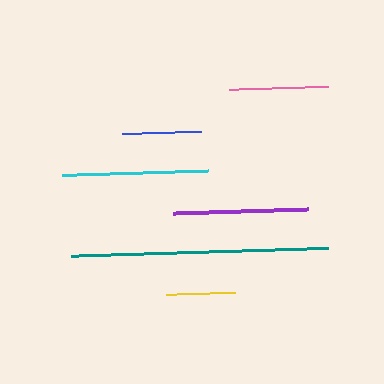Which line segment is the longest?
The teal line is the longest at approximately 256 pixels.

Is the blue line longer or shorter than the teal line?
The teal line is longer than the blue line.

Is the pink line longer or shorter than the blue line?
The pink line is longer than the blue line.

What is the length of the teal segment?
The teal segment is approximately 256 pixels long.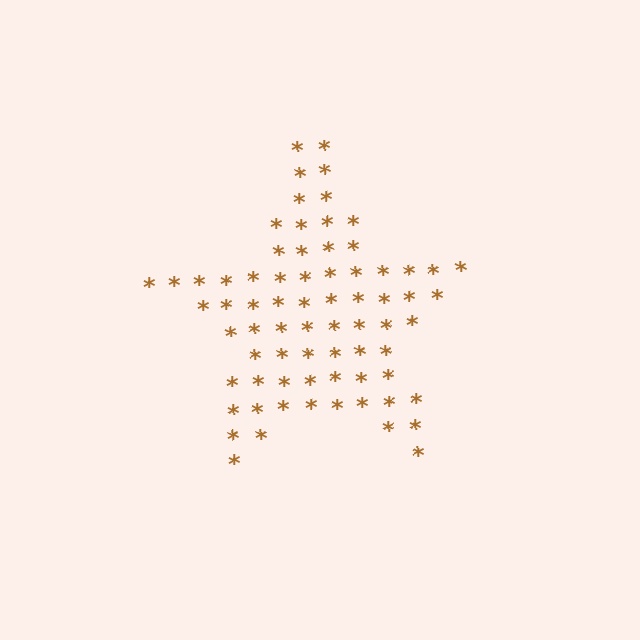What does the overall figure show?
The overall figure shows a star.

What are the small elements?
The small elements are asterisks.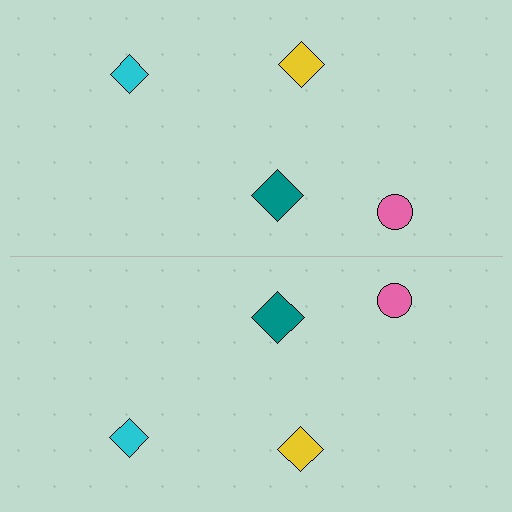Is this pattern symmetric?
Yes, this pattern has bilateral (reflection) symmetry.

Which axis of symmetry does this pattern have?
The pattern has a horizontal axis of symmetry running through the center of the image.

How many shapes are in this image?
There are 8 shapes in this image.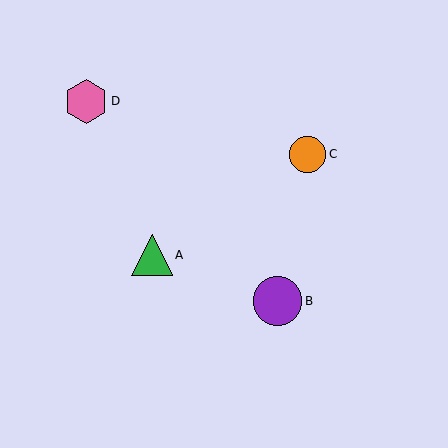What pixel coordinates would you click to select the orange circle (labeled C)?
Click at (308, 154) to select the orange circle C.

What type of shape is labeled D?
Shape D is a pink hexagon.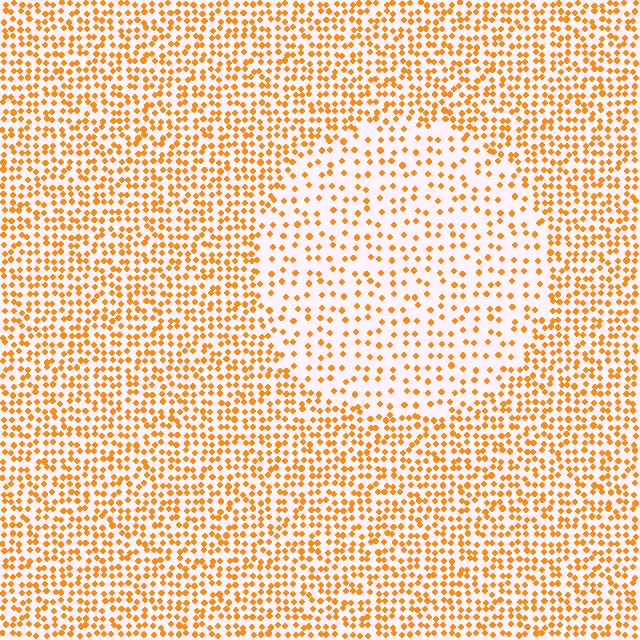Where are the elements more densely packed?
The elements are more densely packed outside the circle boundary.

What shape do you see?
I see a circle.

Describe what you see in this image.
The image contains small orange elements arranged at two different densities. A circle-shaped region is visible where the elements are less densely packed than the surrounding area.